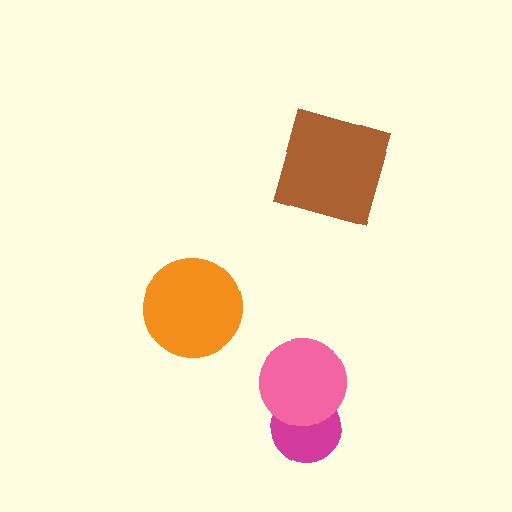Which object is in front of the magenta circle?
The pink circle is in front of the magenta circle.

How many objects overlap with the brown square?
0 objects overlap with the brown square.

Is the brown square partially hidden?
No, no other shape covers it.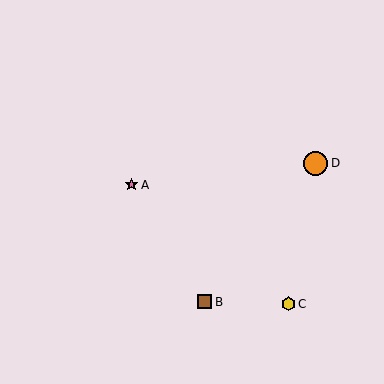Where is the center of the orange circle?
The center of the orange circle is at (316, 163).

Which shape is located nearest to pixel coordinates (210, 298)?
The brown square (labeled B) at (205, 302) is nearest to that location.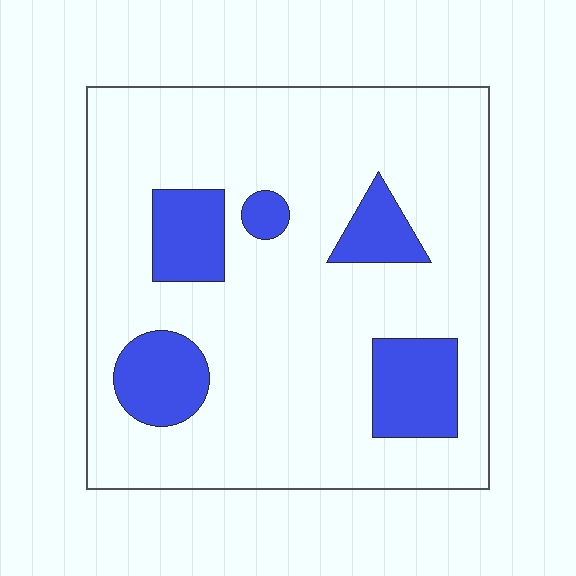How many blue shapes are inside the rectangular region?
5.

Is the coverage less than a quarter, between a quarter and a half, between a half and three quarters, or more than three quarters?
Less than a quarter.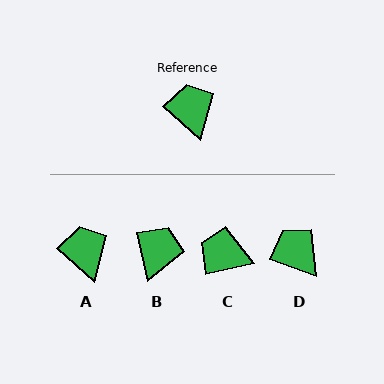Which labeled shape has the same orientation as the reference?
A.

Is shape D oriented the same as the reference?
No, it is off by about 21 degrees.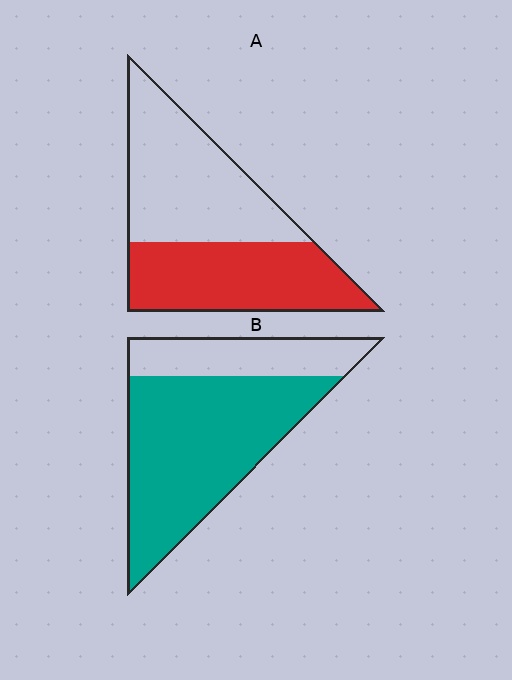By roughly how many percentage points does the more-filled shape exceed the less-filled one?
By roughly 25 percentage points (B over A).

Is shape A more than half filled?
Roughly half.